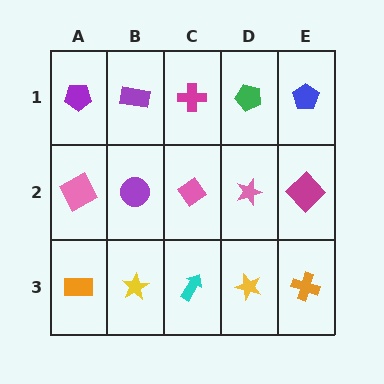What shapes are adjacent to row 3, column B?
A purple circle (row 2, column B), an orange rectangle (row 3, column A), a cyan arrow (row 3, column C).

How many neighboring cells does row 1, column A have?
2.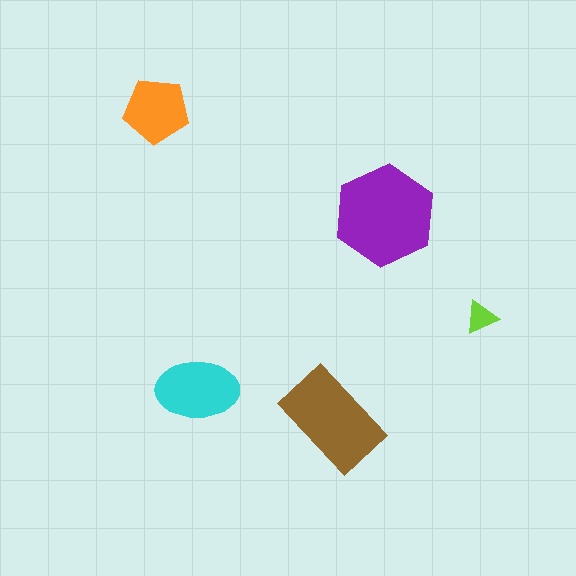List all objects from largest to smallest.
The purple hexagon, the brown rectangle, the cyan ellipse, the orange pentagon, the lime triangle.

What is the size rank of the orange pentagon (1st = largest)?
4th.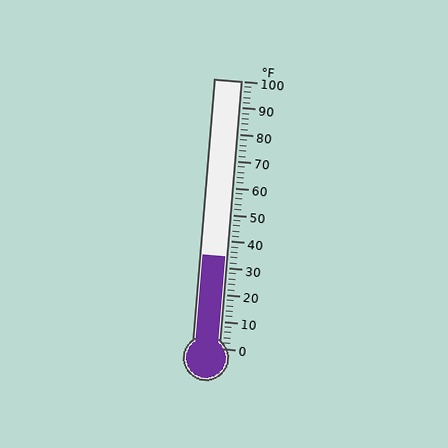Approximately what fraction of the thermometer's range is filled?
The thermometer is filled to approximately 35% of its range.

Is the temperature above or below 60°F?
The temperature is below 60°F.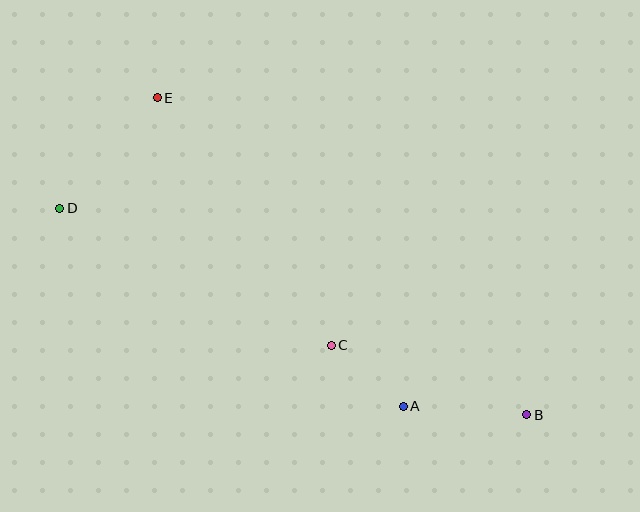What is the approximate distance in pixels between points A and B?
The distance between A and B is approximately 124 pixels.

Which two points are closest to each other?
Points A and C are closest to each other.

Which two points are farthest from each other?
Points B and D are farthest from each other.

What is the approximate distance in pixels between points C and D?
The distance between C and D is approximately 304 pixels.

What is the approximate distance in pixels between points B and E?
The distance between B and E is approximately 487 pixels.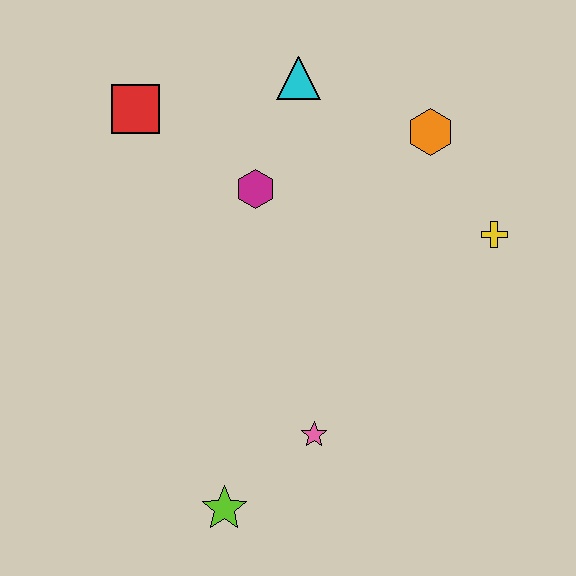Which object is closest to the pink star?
The lime star is closest to the pink star.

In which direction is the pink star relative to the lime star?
The pink star is to the right of the lime star.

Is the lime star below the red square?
Yes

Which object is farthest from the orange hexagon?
The lime star is farthest from the orange hexagon.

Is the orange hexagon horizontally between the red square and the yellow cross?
Yes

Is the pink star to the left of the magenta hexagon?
No